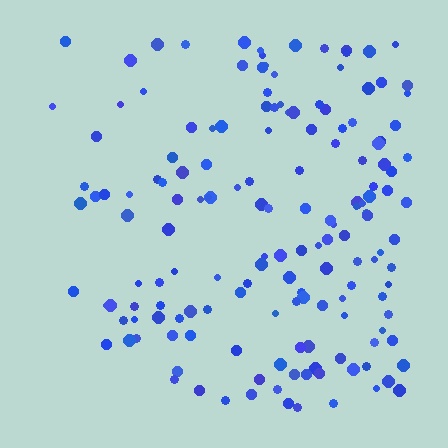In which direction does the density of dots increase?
From left to right, with the right side densest.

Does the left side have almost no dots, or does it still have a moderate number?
Still a moderate number, just noticeably fewer than the right.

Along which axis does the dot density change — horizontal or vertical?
Horizontal.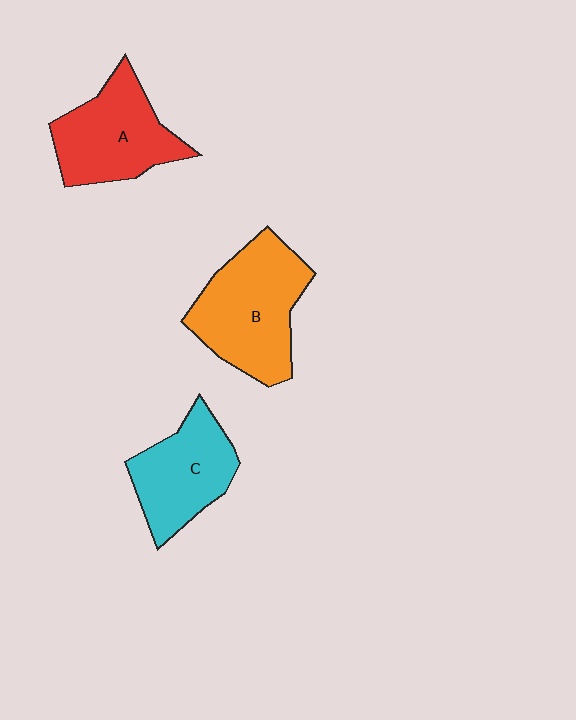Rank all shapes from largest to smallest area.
From largest to smallest: B (orange), A (red), C (cyan).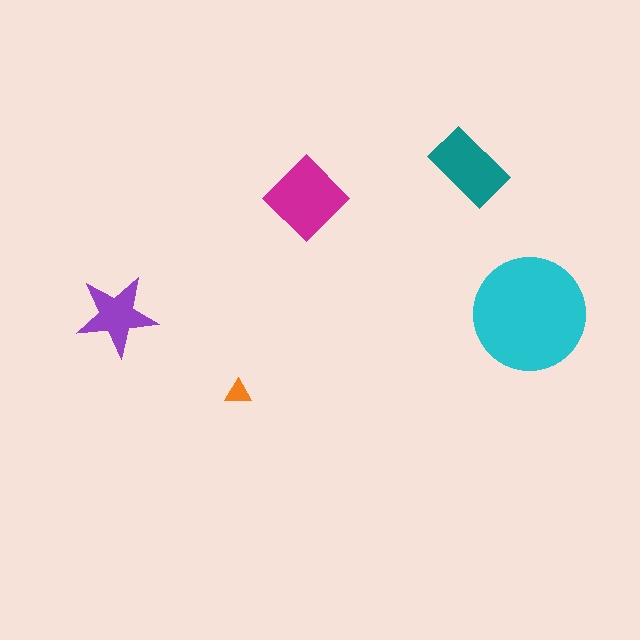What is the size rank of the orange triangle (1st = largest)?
5th.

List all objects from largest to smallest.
The cyan circle, the magenta diamond, the teal rectangle, the purple star, the orange triangle.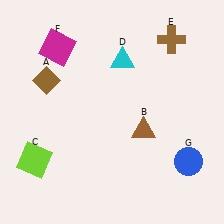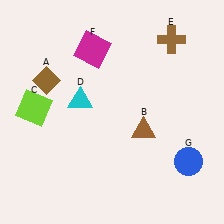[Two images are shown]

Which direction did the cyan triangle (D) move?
The cyan triangle (D) moved left.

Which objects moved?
The objects that moved are: the lime square (C), the cyan triangle (D), the magenta square (F).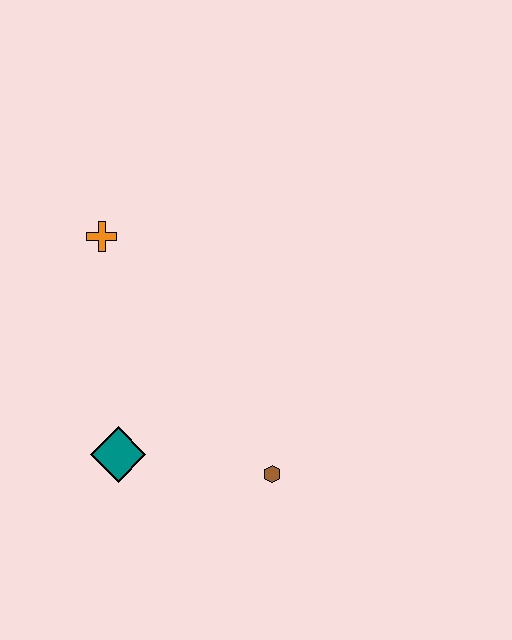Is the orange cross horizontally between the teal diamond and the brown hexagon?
No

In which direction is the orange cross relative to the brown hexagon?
The orange cross is above the brown hexagon.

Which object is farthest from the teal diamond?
The orange cross is farthest from the teal diamond.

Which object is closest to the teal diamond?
The brown hexagon is closest to the teal diamond.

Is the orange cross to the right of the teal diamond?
No